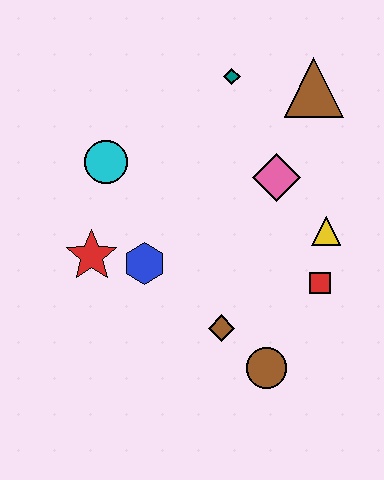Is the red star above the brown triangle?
No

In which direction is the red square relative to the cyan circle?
The red square is to the right of the cyan circle.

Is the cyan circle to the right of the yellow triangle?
No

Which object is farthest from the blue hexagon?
The brown triangle is farthest from the blue hexagon.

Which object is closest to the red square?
The yellow triangle is closest to the red square.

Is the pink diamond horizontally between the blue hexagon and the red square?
Yes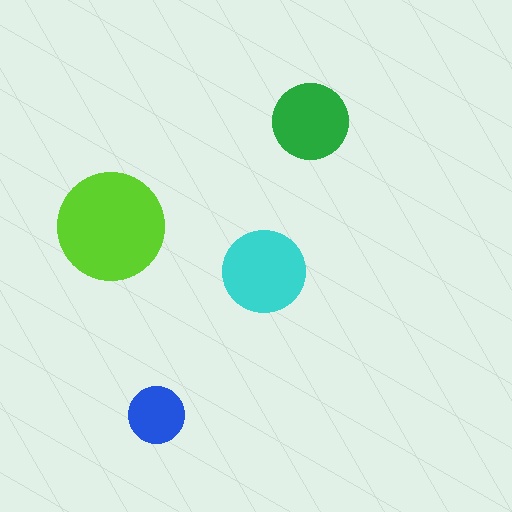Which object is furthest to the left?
The lime circle is leftmost.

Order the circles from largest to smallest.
the lime one, the cyan one, the green one, the blue one.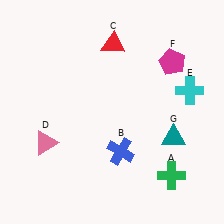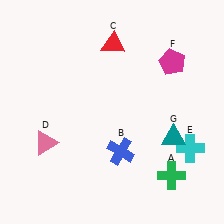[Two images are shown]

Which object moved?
The cyan cross (E) moved down.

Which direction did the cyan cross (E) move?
The cyan cross (E) moved down.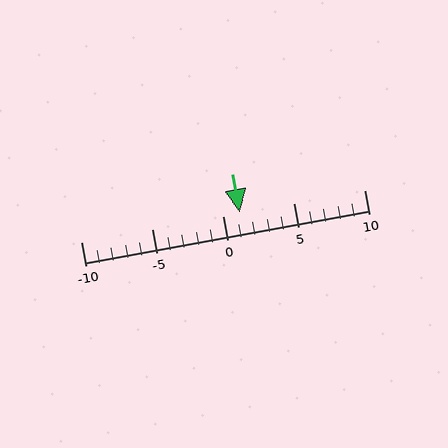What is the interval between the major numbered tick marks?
The major tick marks are spaced 5 units apart.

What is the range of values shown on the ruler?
The ruler shows values from -10 to 10.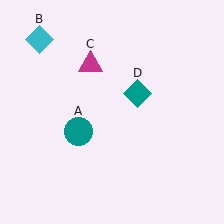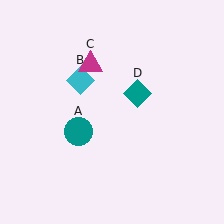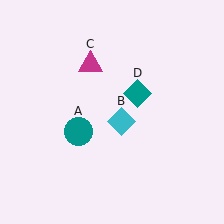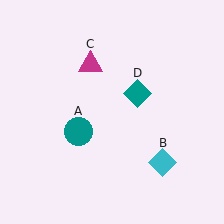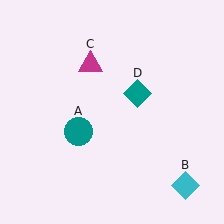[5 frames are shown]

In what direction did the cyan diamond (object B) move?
The cyan diamond (object B) moved down and to the right.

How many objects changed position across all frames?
1 object changed position: cyan diamond (object B).